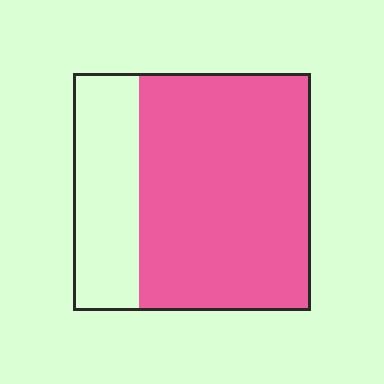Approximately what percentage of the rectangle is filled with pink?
Approximately 70%.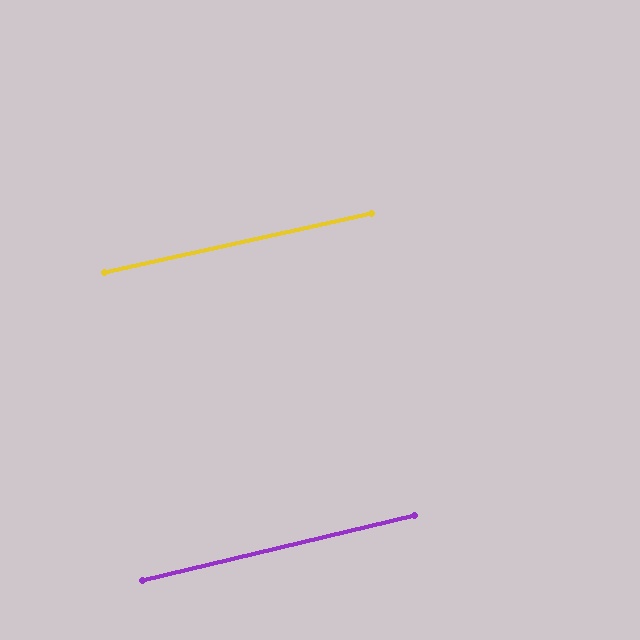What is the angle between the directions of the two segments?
Approximately 1 degree.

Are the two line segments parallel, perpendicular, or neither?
Parallel — their directions differ by only 0.9°.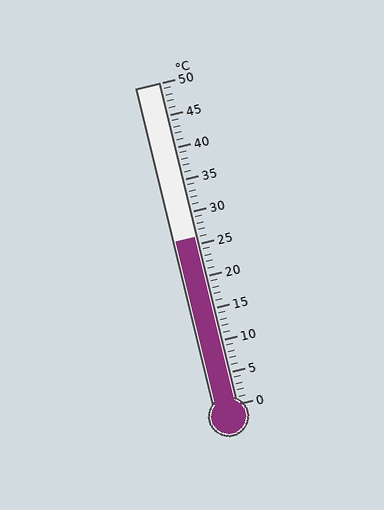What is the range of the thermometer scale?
The thermometer scale ranges from 0°C to 50°C.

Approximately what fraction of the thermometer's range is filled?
The thermometer is filled to approximately 50% of its range.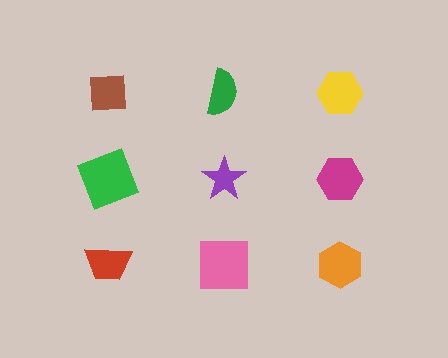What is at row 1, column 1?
A brown square.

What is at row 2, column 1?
A green square.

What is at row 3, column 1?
A red trapezoid.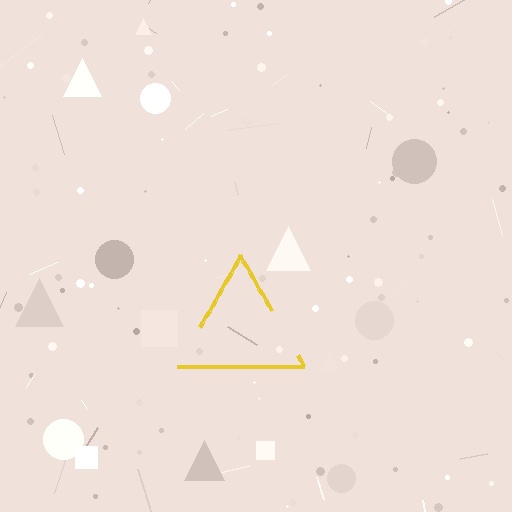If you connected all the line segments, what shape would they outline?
They would outline a triangle.